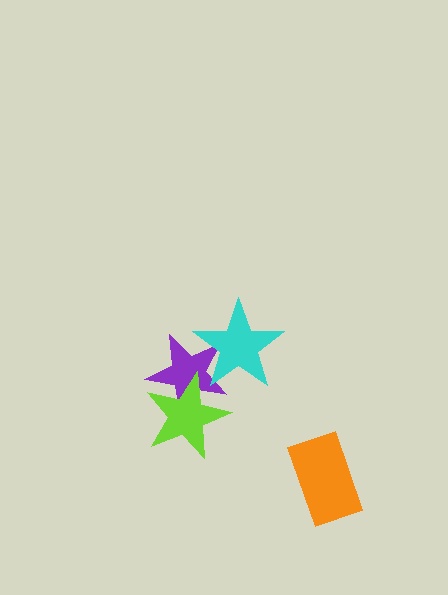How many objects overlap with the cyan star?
1 object overlaps with the cyan star.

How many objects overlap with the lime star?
1 object overlaps with the lime star.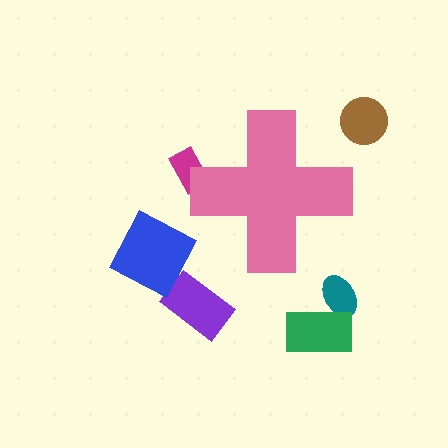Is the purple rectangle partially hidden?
No, the purple rectangle is fully visible.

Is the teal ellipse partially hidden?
No, the teal ellipse is fully visible.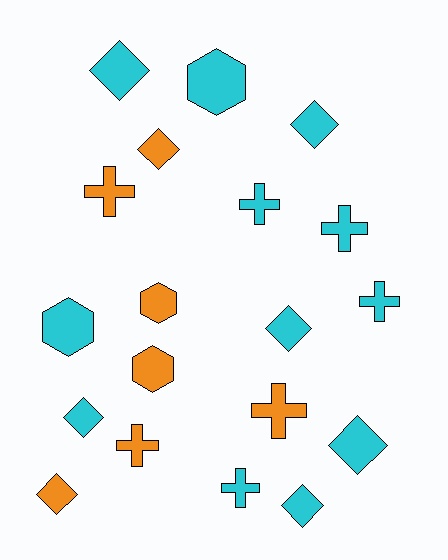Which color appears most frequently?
Cyan, with 12 objects.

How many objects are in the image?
There are 19 objects.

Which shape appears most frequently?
Diamond, with 8 objects.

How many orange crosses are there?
There are 3 orange crosses.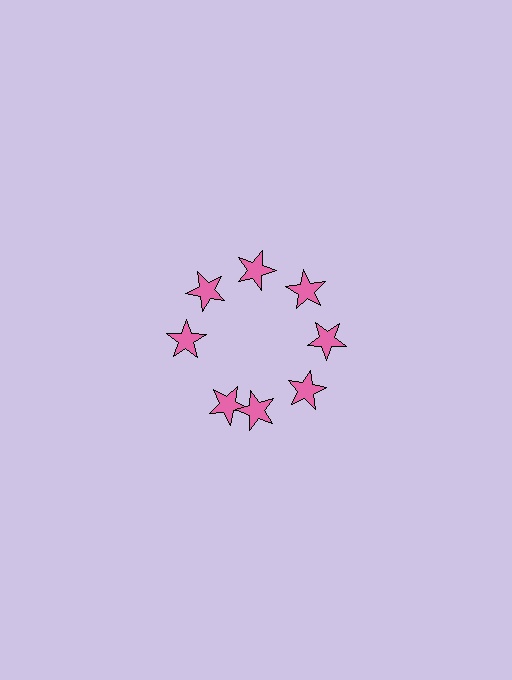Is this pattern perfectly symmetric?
No. The 8 pink stars are arranged in a ring, but one element near the 8 o'clock position is rotated out of alignment along the ring, breaking the 8-fold rotational symmetry.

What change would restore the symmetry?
The symmetry would be restored by rotating it back into even spacing with its neighbors so that all 8 stars sit at equal angles and equal distance from the center.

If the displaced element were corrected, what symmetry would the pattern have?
It would have 8-fold rotational symmetry — the pattern would map onto itself every 45 degrees.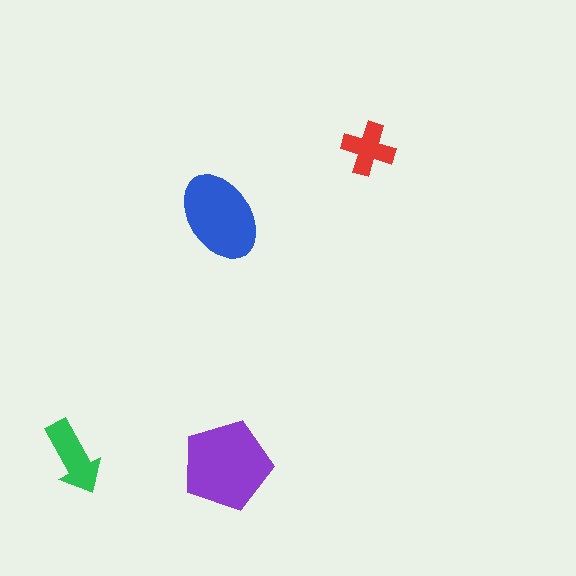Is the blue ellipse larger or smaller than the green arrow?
Larger.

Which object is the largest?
The purple pentagon.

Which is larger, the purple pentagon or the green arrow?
The purple pentagon.